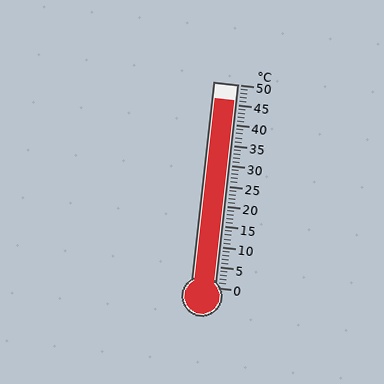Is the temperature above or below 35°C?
The temperature is above 35°C.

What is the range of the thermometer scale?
The thermometer scale ranges from 0°C to 50°C.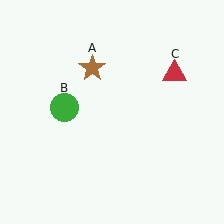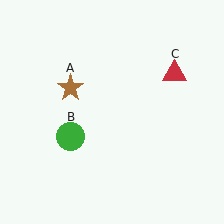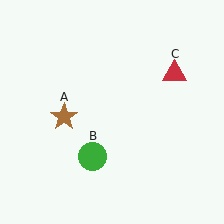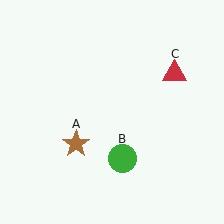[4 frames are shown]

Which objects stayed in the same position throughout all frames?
Red triangle (object C) remained stationary.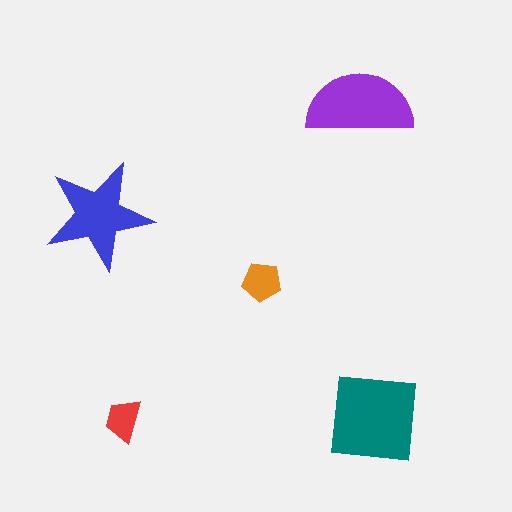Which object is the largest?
The teal square.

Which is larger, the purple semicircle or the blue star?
The purple semicircle.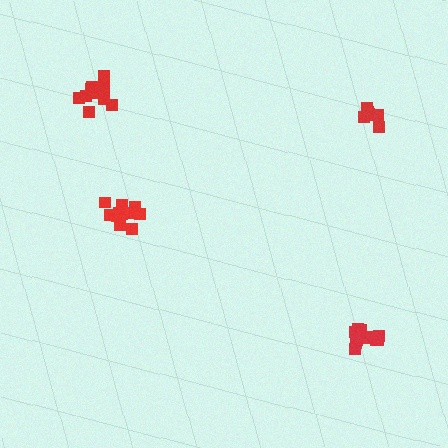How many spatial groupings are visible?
There are 4 spatial groupings.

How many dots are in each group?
Group 1: 7 dots, Group 2: 13 dots, Group 3: 12 dots, Group 4: 10 dots (42 total).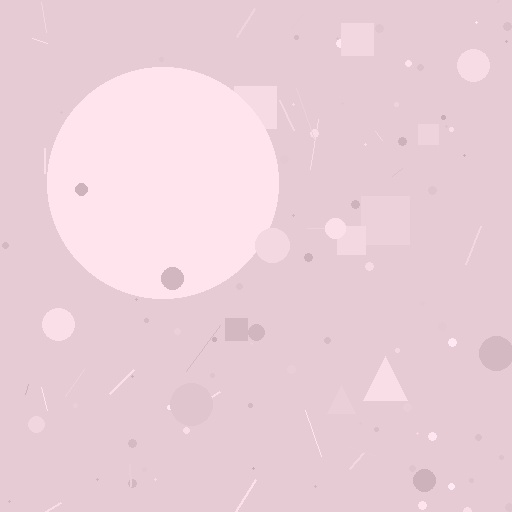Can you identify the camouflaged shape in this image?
The camouflaged shape is a circle.